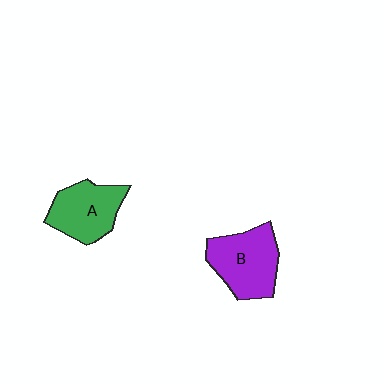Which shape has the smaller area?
Shape A (green).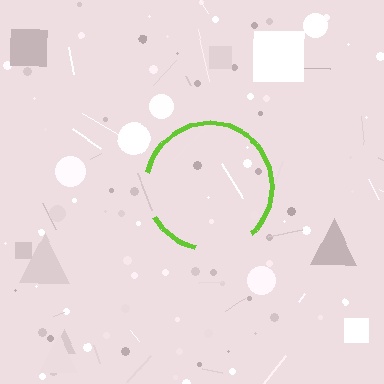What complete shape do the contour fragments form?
The contour fragments form a circle.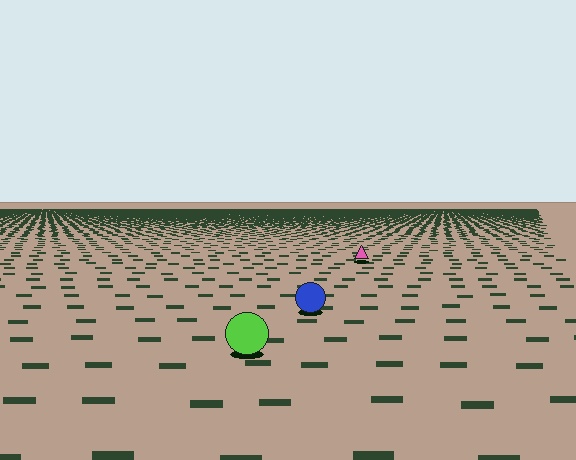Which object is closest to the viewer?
The lime circle is closest. The texture marks near it are larger and more spread out.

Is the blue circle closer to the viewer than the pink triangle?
Yes. The blue circle is closer — you can tell from the texture gradient: the ground texture is coarser near it.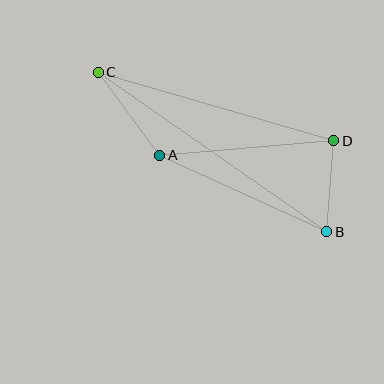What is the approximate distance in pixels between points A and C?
The distance between A and C is approximately 104 pixels.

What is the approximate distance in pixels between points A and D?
The distance between A and D is approximately 175 pixels.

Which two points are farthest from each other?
Points B and C are farthest from each other.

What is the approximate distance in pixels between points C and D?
The distance between C and D is approximately 245 pixels.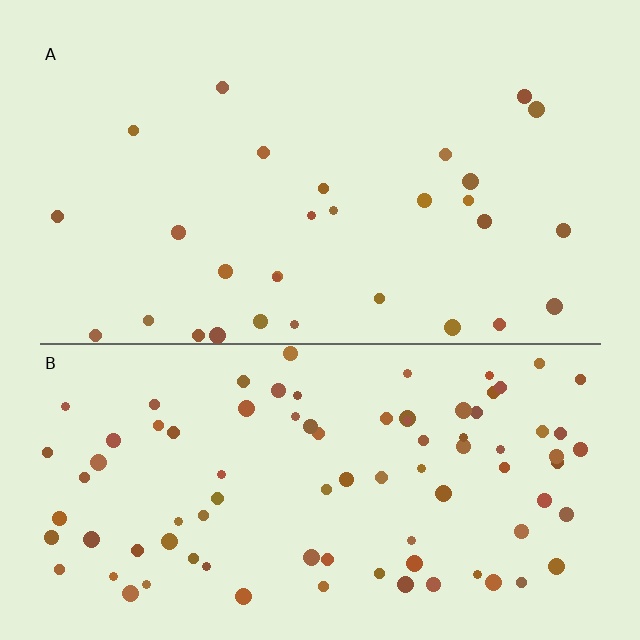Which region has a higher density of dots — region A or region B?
B (the bottom).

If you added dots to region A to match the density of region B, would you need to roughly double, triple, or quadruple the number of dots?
Approximately triple.